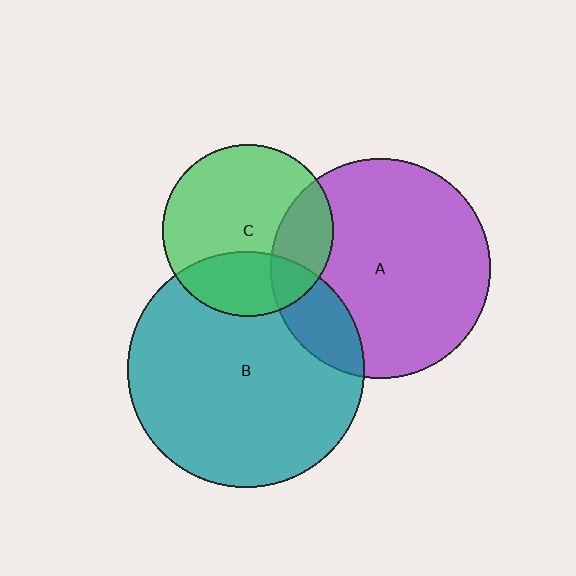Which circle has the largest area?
Circle B (teal).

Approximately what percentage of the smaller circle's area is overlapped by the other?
Approximately 25%.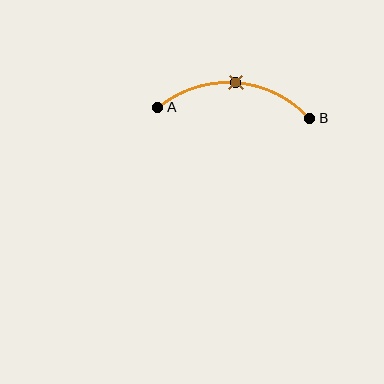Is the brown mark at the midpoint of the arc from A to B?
Yes. The brown mark lies on the arc at equal arc-length from both A and B — it is the arc midpoint.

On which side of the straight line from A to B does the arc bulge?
The arc bulges above the straight line connecting A and B.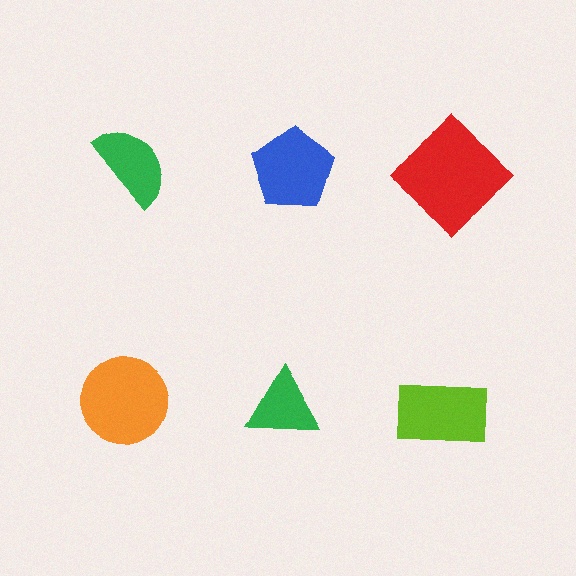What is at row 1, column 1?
A green semicircle.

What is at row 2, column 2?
A green triangle.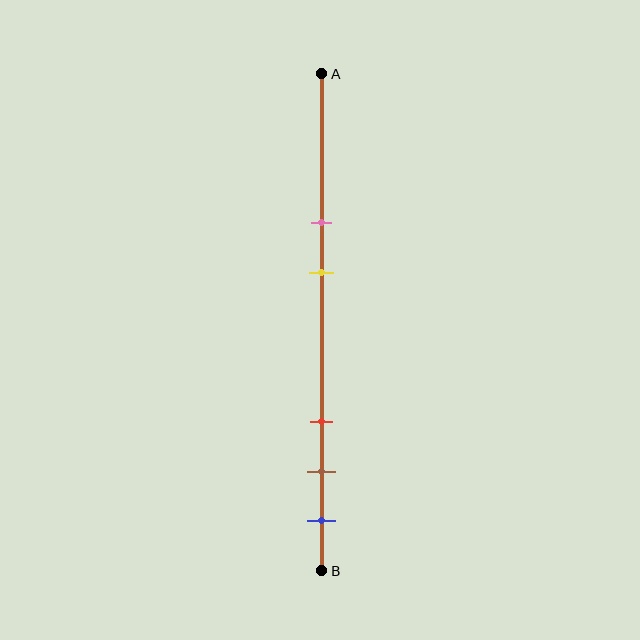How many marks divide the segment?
There are 5 marks dividing the segment.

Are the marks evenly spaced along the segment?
No, the marks are not evenly spaced.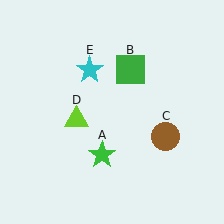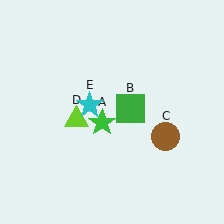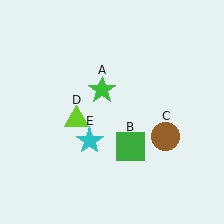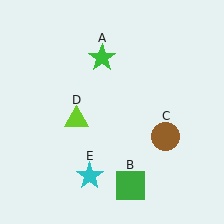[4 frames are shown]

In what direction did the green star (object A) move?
The green star (object A) moved up.